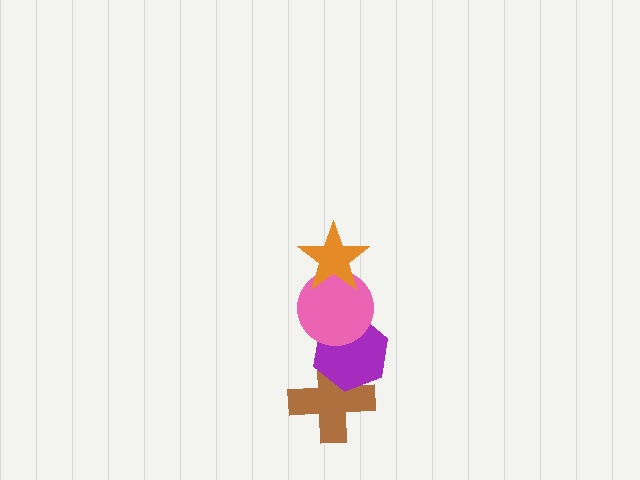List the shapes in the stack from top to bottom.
From top to bottom: the orange star, the pink circle, the purple hexagon, the brown cross.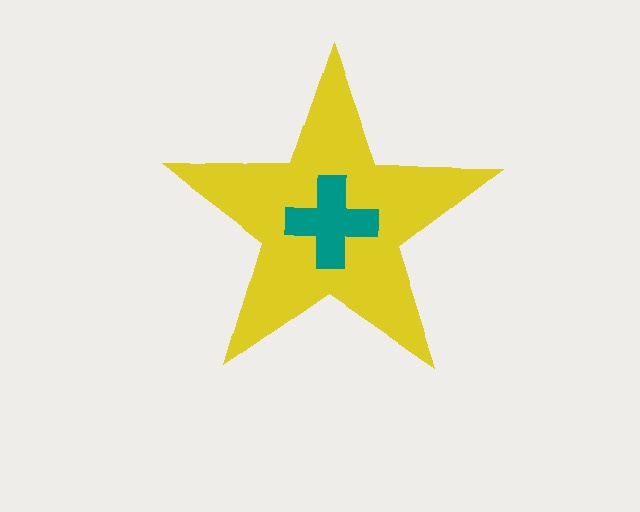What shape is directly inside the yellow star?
The teal cross.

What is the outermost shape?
The yellow star.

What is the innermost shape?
The teal cross.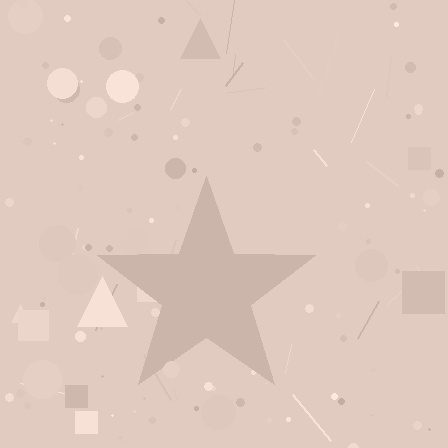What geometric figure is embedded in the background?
A star is embedded in the background.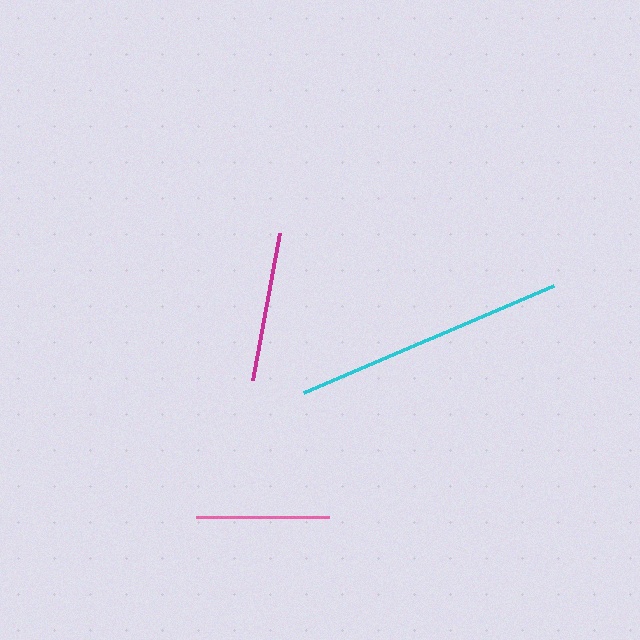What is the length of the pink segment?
The pink segment is approximately 134 pixels long.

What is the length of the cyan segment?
The cyan segment is approximately 272 pixels long.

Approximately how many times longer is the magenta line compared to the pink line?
The magenta line is approximately 1.1 times the length of the pink line.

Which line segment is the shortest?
The pink line is the shortest at approximately 134 pixels.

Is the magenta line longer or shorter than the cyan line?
The cyan line is longer than the magenta line.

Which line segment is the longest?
The cyan line is the longest at approximately 272 pixels.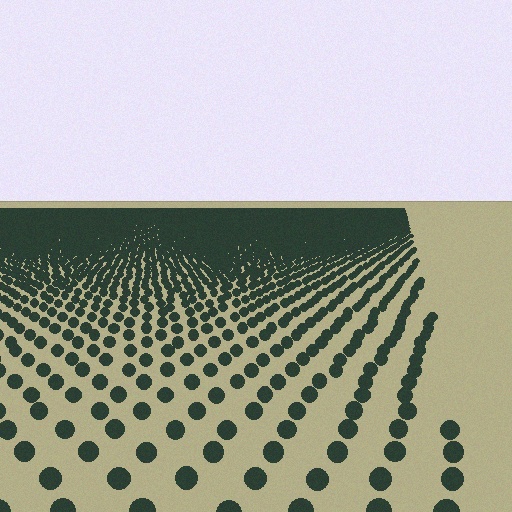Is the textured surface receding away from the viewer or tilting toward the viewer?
The surface is receding away from the viewer. Texture elements get smaller and denser toward the top.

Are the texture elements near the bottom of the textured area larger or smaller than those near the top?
Larger. Near the bottom, elements are closer to the viewer and appear at a bigger on-screen size.